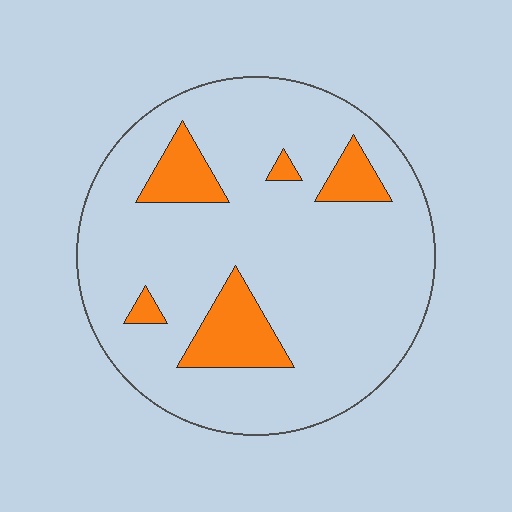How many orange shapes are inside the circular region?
5.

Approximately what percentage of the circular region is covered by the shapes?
Approximately 15%.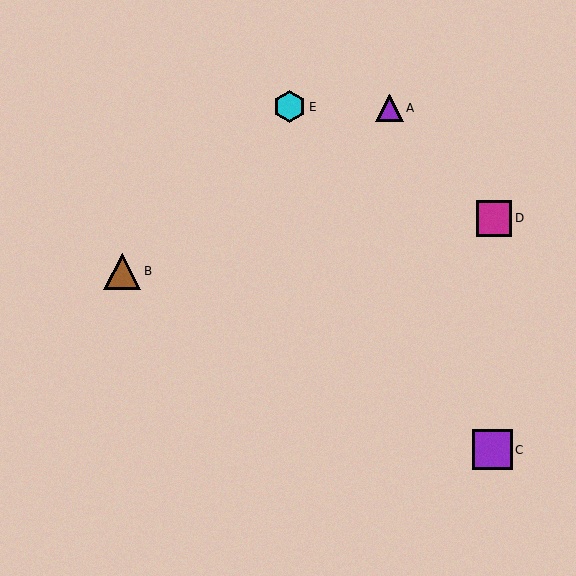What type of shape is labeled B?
Shape B is a brown triangle.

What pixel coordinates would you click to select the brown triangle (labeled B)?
Click at (122, 271) to select the brown triangle B.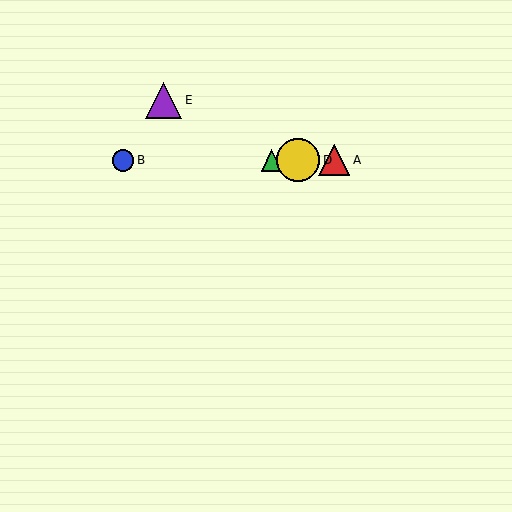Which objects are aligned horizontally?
Objects A, B, C, D are aligned horizontally.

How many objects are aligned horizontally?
4 objects (A, B, C, D) are aligned horizontally.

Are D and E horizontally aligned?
No, D is at y≈160 and E is at y≈100.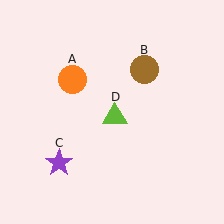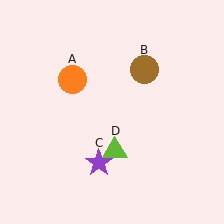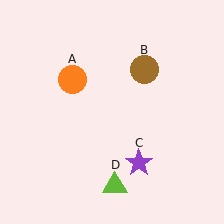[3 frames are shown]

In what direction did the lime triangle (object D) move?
The lime triangle (object D) moved down.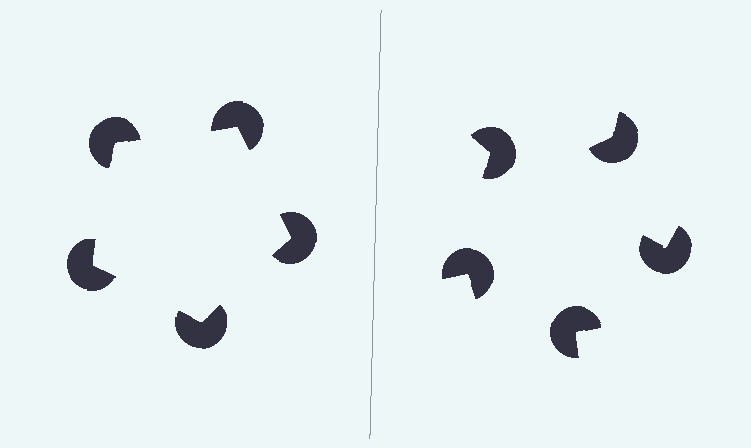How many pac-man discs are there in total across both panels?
10 — 5 on each side.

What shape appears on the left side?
An illusory pentagon.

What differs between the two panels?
The pac-man discs are positioned identically on both sides; only the wedge orientations differ. On the left they align to a pentagon; on the right they are misaligned.